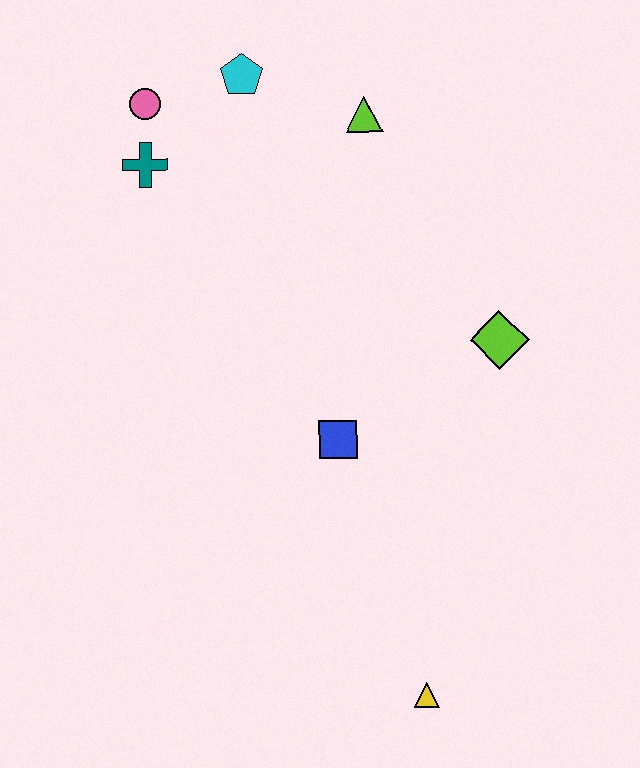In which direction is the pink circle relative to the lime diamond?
The pink circle is to the left of the lime diamond.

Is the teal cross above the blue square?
Yes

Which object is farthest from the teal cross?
The yellow triangle is farthest from the teal cross.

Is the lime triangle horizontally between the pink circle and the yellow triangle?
Yes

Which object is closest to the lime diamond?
The blue square is closest to the lime diamond.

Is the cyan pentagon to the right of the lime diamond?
No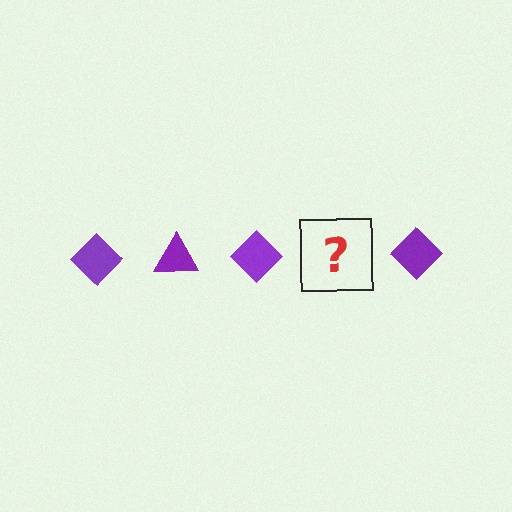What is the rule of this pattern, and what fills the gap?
The rule is that the pattern cycles through diamond, triangle shapes in purple. The gap should be filled with a purple triangle.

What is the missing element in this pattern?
The missing element is a purple triangle.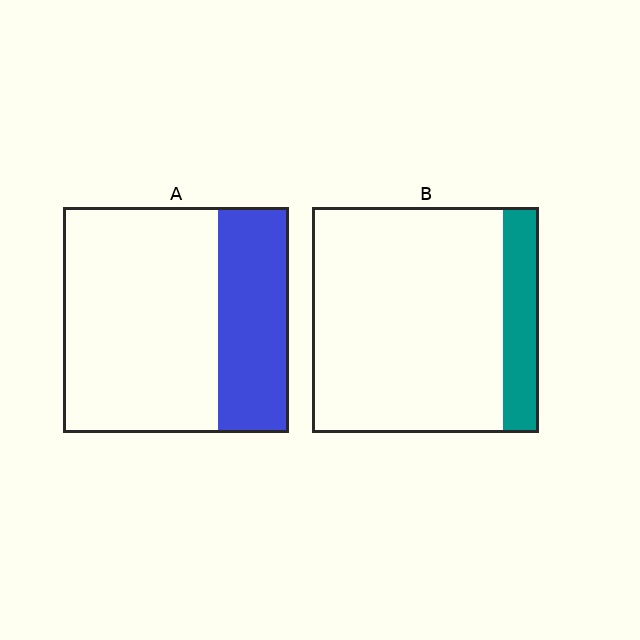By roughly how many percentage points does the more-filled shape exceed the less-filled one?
By roughly 15 percentage points (A over B).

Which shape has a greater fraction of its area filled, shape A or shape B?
Shape A.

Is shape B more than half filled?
No.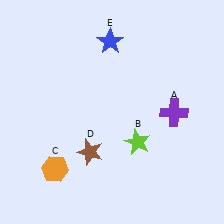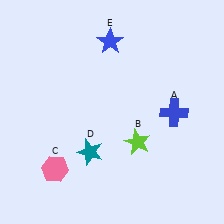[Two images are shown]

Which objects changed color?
A changed from purple to blue. C changed from orange to pink. D changed from brown to teal.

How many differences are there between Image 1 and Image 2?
There are 3 differences between the two images.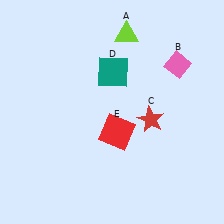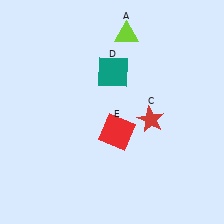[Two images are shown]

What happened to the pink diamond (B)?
The pink diamond (B) was removed in Image 2. It was in the top-right area of Image 1.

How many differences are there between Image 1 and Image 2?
There is 1 difference between the two images.